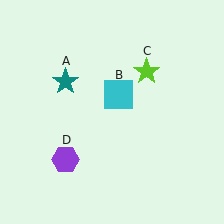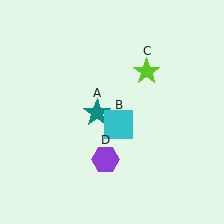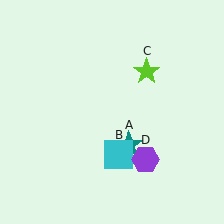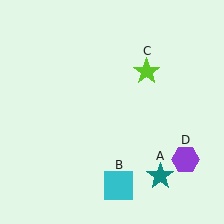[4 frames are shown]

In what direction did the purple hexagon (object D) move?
The purple hexagon (object D) moved right.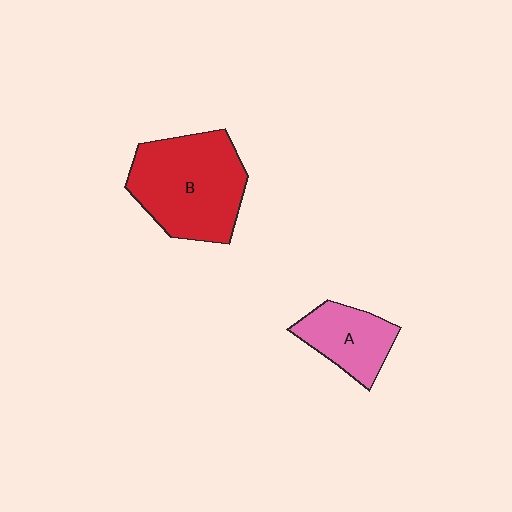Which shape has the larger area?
Shape B (red).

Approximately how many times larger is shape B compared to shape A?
Approximately 1.9 times.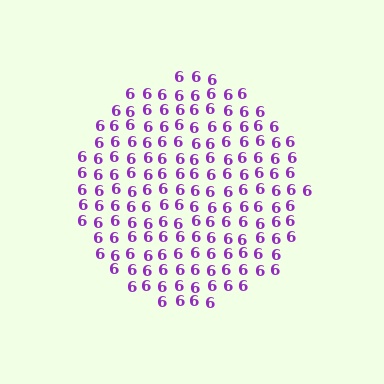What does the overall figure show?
The overall figure shows a circle.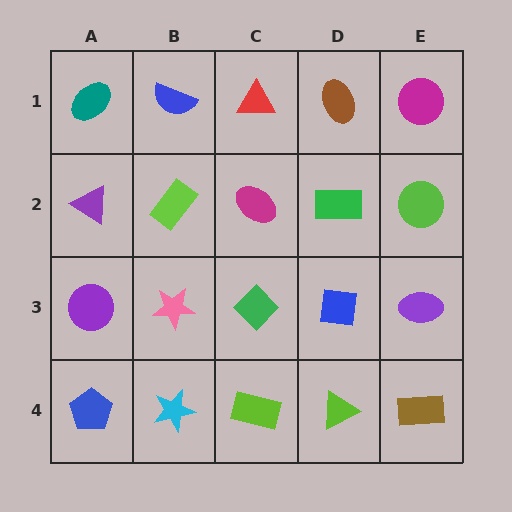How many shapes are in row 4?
5 shapes.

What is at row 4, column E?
A brown rectangle.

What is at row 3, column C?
A green diamond.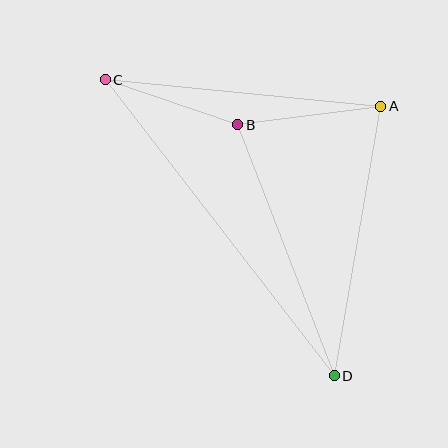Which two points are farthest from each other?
Points C and D are farthest from each other.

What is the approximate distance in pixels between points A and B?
The distance between A and B is approximately 144 pixels.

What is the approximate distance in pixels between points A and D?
The distance between A and D is approximately 274 pixels.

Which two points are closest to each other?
Points B and C are closest to each other.